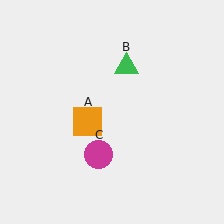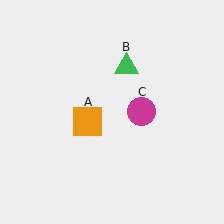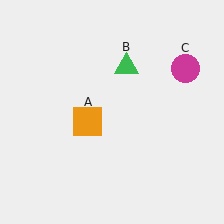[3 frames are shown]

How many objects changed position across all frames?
1 object changed position: magenta circle (object C).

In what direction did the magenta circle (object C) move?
The magenta circle (object C) moved up and to the right.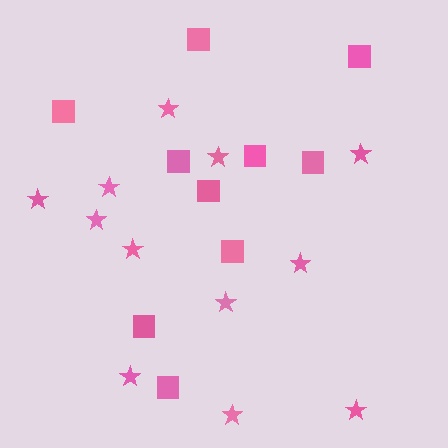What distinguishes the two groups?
There are 2 groups: one group of stars (12) and one group of squares (10).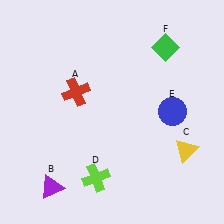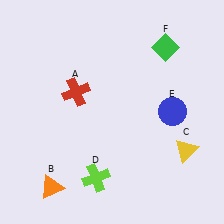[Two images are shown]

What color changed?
The triangle (B) changed from purple in Image 1 to orange in Image 2.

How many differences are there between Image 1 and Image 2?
There is 1 difference between the two images.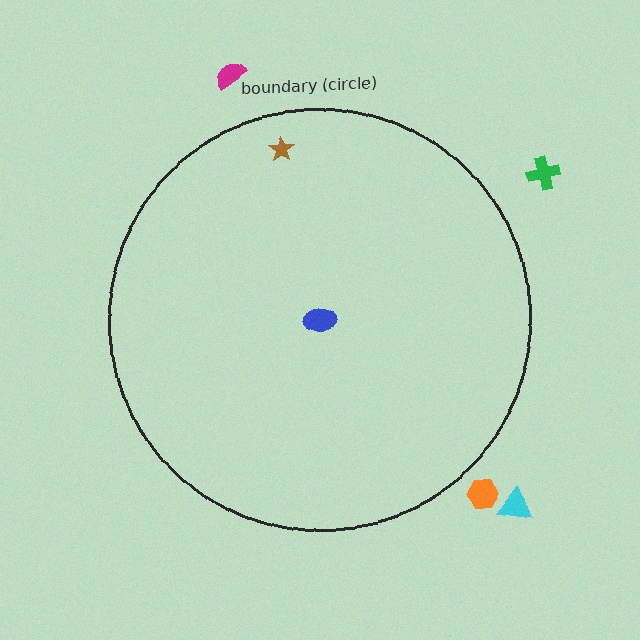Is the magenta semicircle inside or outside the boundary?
Outside.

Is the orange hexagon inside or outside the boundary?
Outside.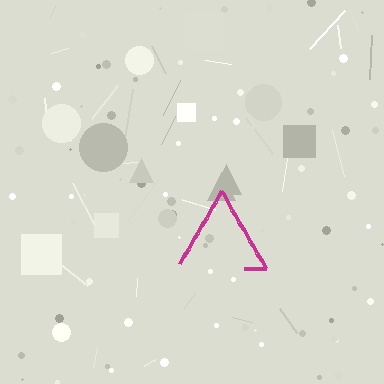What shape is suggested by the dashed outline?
The dashed outline suggests a triangle.